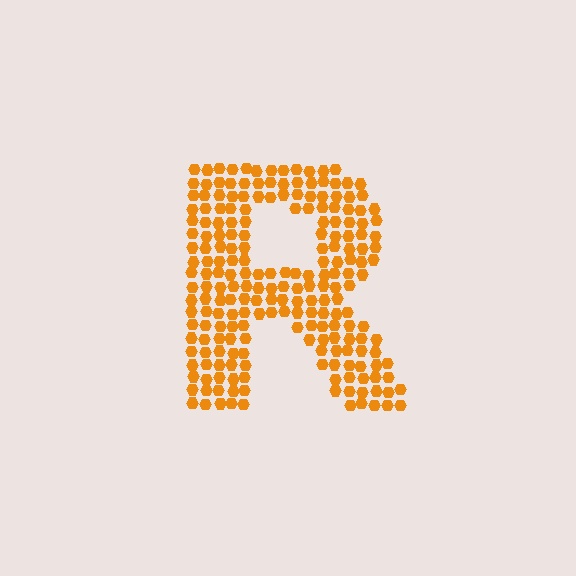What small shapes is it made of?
It is made of small hexagons.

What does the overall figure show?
The overall figure shows the letter R.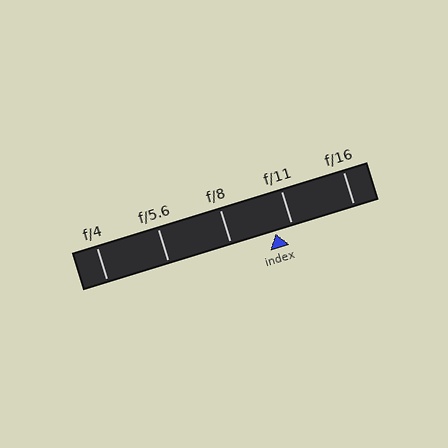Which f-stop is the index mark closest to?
The index mark is closest to f/11.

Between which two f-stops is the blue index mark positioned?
The index mark is between f/8 and f/11.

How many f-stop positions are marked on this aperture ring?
There are 5 f-stop positions marked.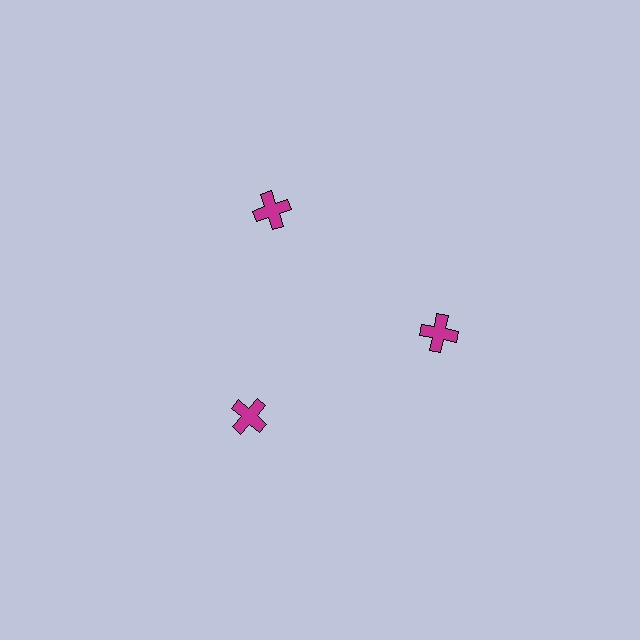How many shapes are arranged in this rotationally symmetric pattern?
There are 3 shapes, arranged in 3 groups of 1.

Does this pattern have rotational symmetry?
Yes, this pattern has 3-fold rotational symmetry. It looks the same after rotating 120 degrees around the center.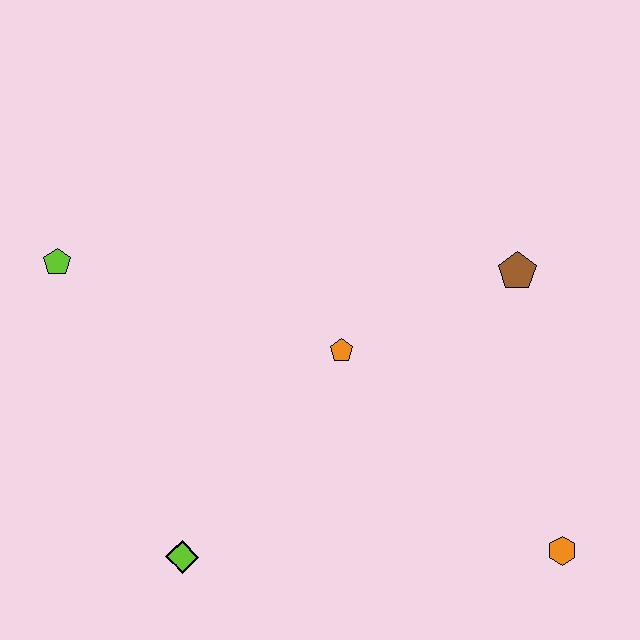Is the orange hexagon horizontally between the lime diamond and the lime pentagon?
No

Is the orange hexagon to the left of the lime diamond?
No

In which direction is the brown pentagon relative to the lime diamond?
The brown pentagon is to the right of the lime diamond.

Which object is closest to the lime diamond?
The orange pentagon is closest to the lime diamond.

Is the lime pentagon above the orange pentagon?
Yes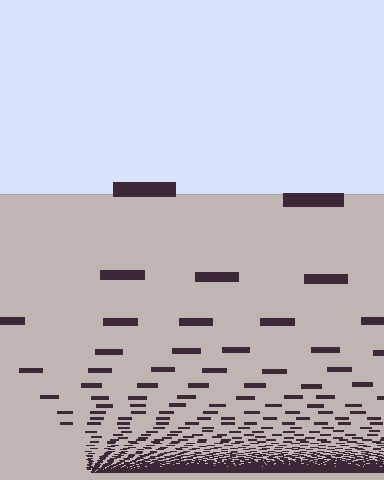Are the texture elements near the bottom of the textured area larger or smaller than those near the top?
Smaller. The gradient is inverted — elements near the bottom are smaller and denser.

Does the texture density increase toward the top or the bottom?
Density increases toward the bottom.